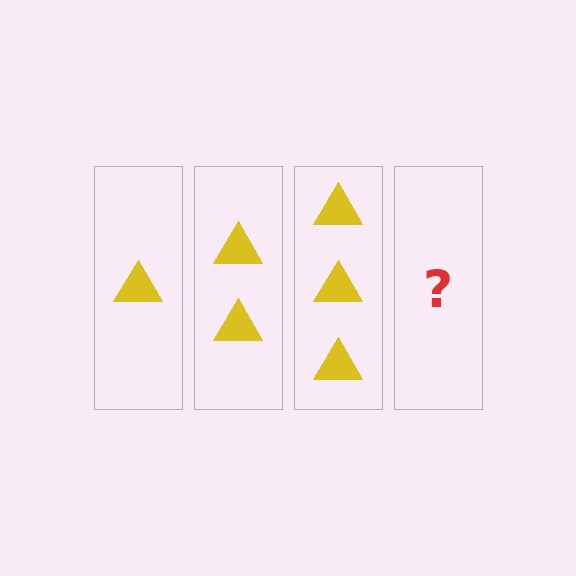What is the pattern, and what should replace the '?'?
The pattern is that each step adds one more triangle. The '?' should be 4 triangles.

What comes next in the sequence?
The next element should be 4 triangles.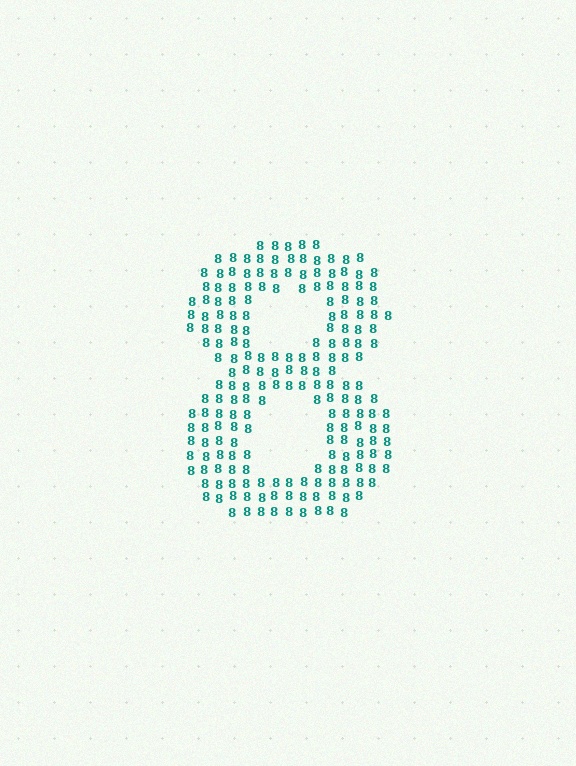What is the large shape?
The large shape is the digit 8.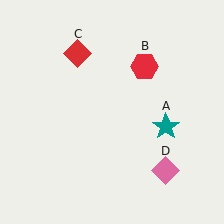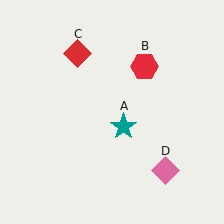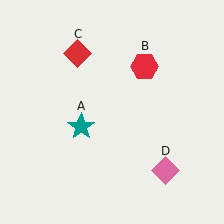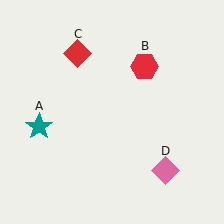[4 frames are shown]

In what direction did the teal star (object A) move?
The teal star (object A) moved left.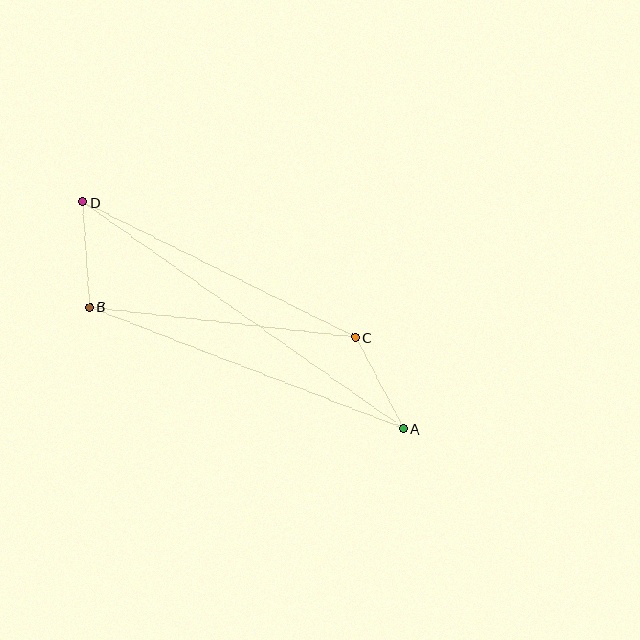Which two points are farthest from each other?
Points A and D are farthest from each other.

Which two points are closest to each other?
Points A and C are closest to each other.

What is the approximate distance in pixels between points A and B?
The distance between A and B is approximately 336 pixels.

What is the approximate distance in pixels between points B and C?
The distance between B and C is approximately 267 pixels.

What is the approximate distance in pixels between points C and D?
The distance between C and D is approximately 304 pixels.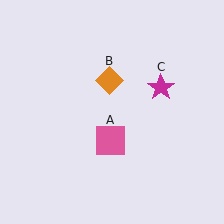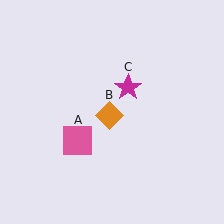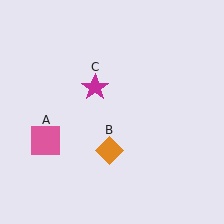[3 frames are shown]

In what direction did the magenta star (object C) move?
The magenta star (object C) moved left.